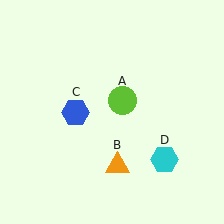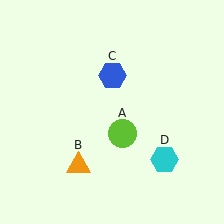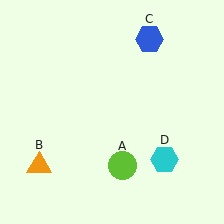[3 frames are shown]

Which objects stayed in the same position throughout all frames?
Cyan hexagon (object D) remained stationary.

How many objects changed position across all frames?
3 objects changed position: lime circle (object A), orange triangle (object B), blue hexagon (object C).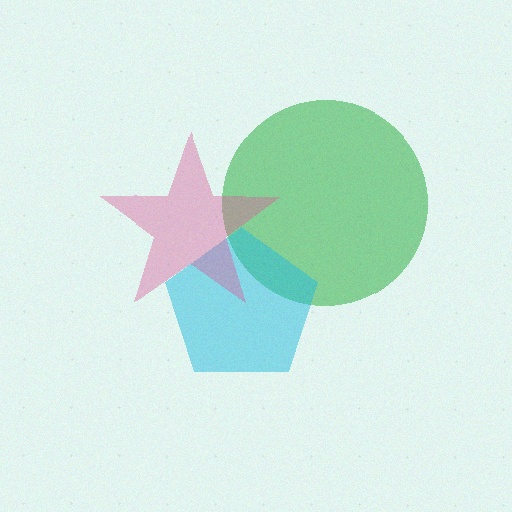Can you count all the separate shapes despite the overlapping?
Yes, there are 3 separate shapes.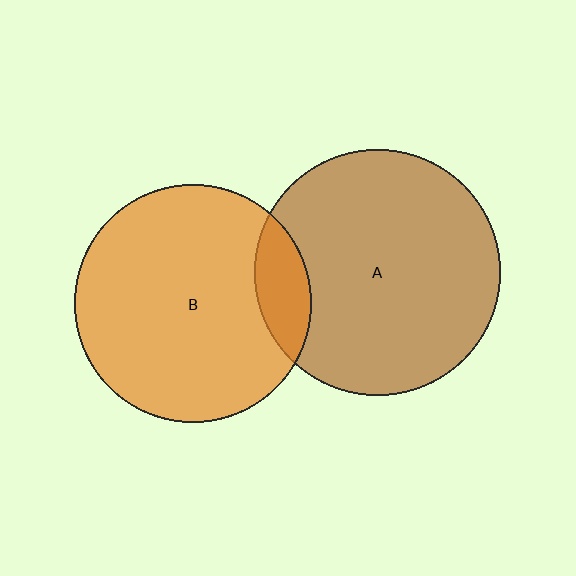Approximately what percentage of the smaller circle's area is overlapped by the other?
Approximately 15%.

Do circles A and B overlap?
Yes.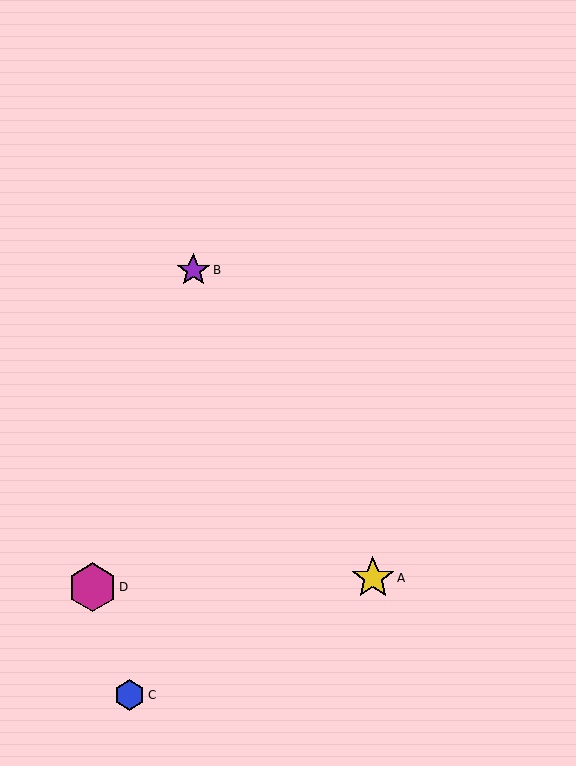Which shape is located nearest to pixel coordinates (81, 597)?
The magenta hexagon (labeled D) at (92, 587) is nearest to that location.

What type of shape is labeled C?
Shape C is a blue hexagon.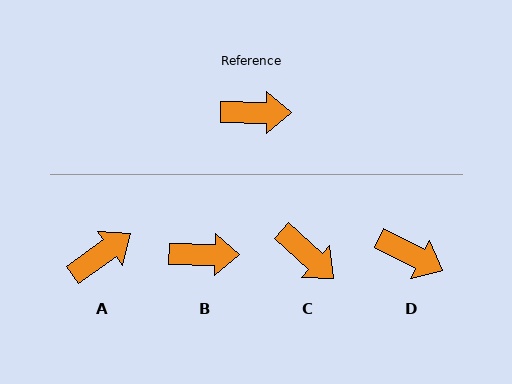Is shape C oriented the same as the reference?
No, it is off by about 42 degrees.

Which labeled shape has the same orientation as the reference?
B.